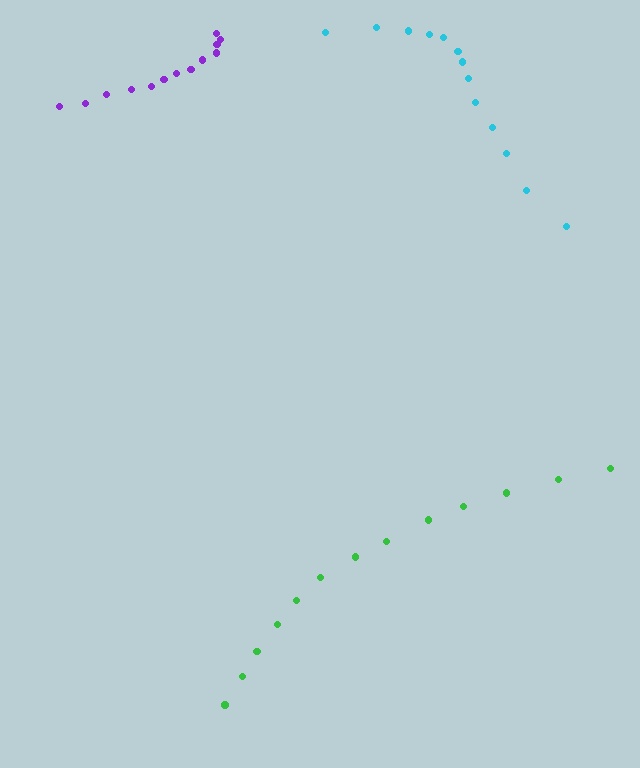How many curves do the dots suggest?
There are 3 distinct paths.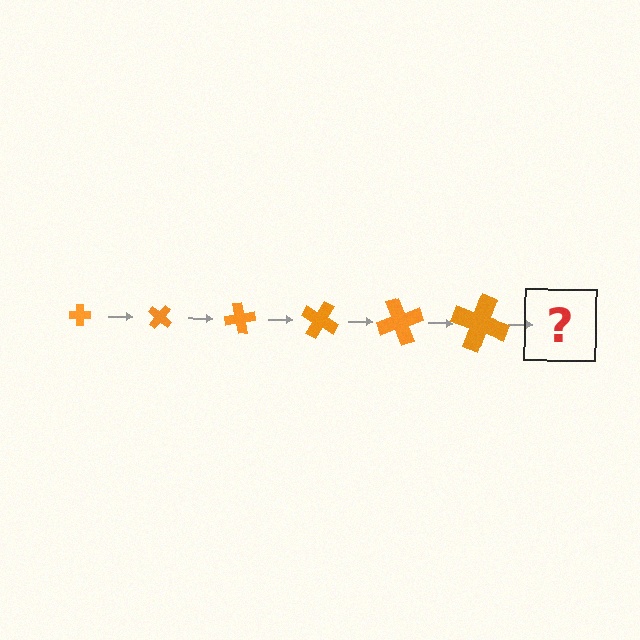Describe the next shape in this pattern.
It should be a cross, larger than the previous one and rotated 240 degrees from the start.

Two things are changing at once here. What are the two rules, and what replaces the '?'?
The two rules are that the cross grows larger each step and it rotates 40 degrees each step. The '?' should be a cross, larger than the previous one and rotated 240 degrees from the start.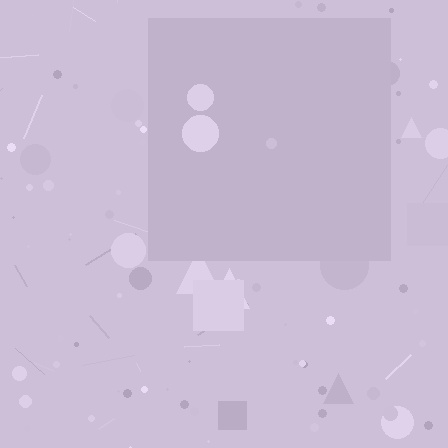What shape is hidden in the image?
A square is hidden in the image.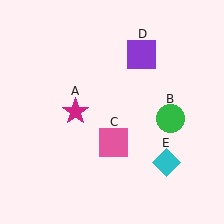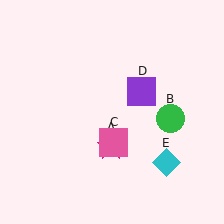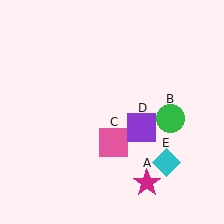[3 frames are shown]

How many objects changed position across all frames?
2 objects changed position: magenta star (object A), purple square (object D).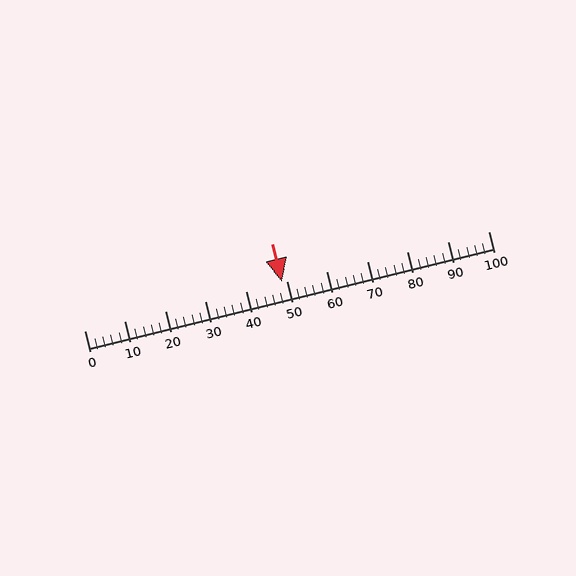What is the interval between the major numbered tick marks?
The major tick marks are spaced 10 units apart.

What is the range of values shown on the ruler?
The ruler shows values from 0 to 100.